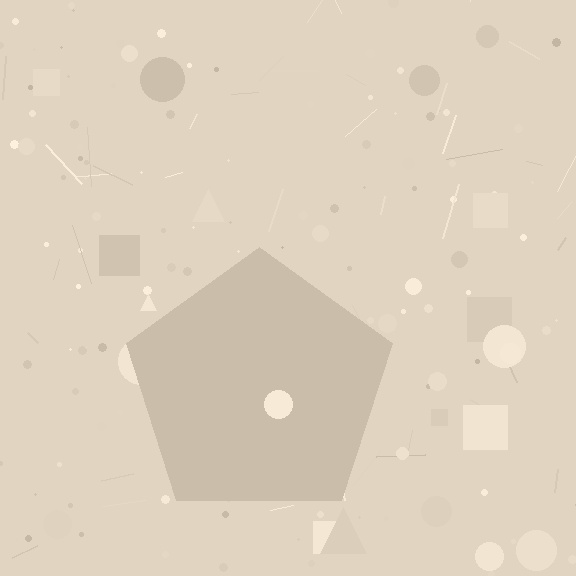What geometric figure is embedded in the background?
A pentagon is embedded in the background.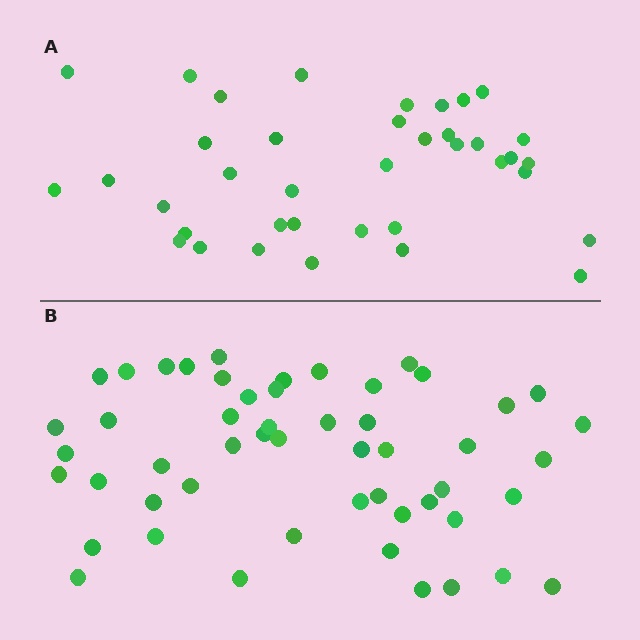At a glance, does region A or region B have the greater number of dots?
Region B (the bottom region) has more dots.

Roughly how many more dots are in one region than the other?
Region B has approximately 15 more dots than region A.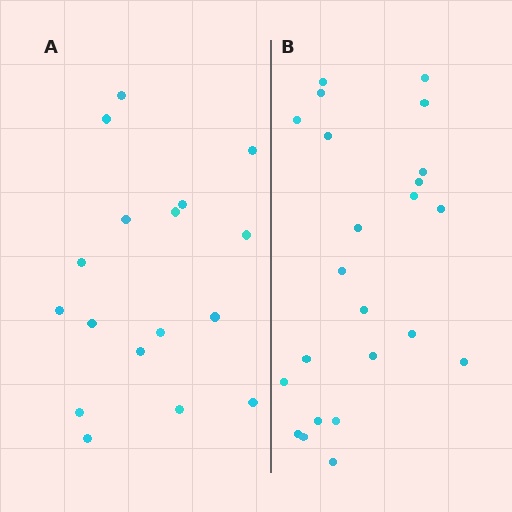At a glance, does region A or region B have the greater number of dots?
Region B (the right region) has more dots.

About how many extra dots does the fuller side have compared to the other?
Region B has about 6 more dots than region A.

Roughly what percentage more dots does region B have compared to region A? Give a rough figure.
About 35% more.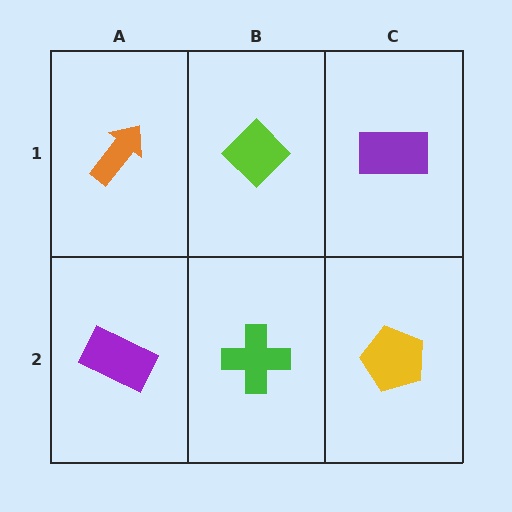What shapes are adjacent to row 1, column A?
A purple rectangle (row 2, column A), a lime diamond (row 1, column B).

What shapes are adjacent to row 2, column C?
A purple rectangle (row 1, column C), a green cross (row 2, column B).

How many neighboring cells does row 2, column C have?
2.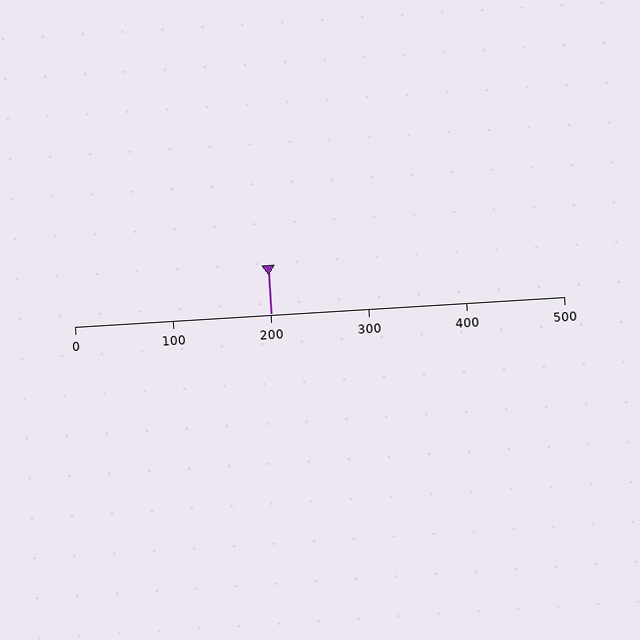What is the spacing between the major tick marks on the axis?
The major ticks are spaced 100 apart.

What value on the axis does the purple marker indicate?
The marker indicates approximately 200.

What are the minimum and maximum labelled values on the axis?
The axis runs from 0 to 500.